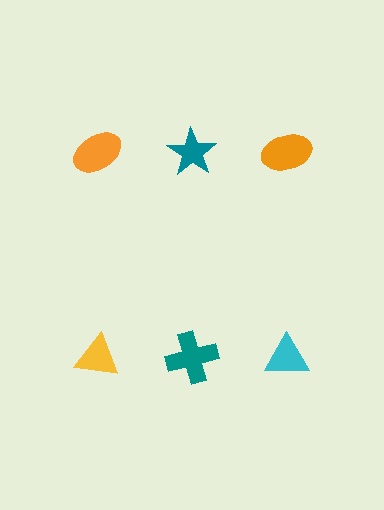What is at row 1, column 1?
An orange ellipse.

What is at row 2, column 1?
A yellow triangle.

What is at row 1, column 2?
A teal star.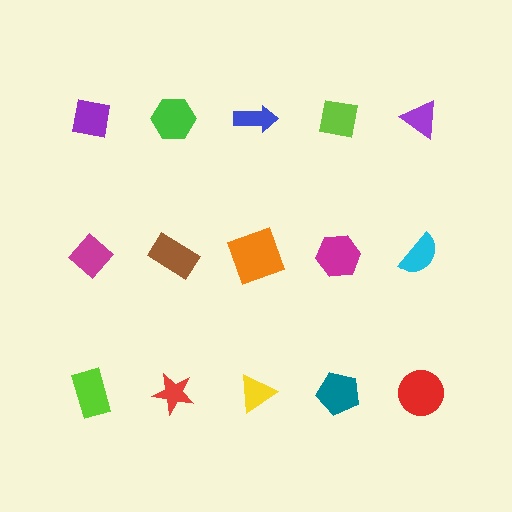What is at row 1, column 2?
A green hexagon.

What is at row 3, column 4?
A teal pentagon.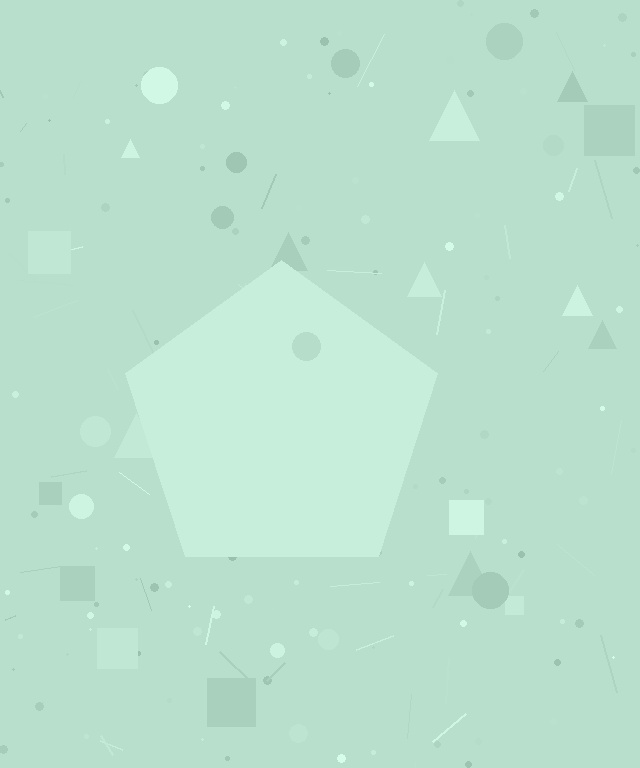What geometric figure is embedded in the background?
A pentagon is embedded in the background.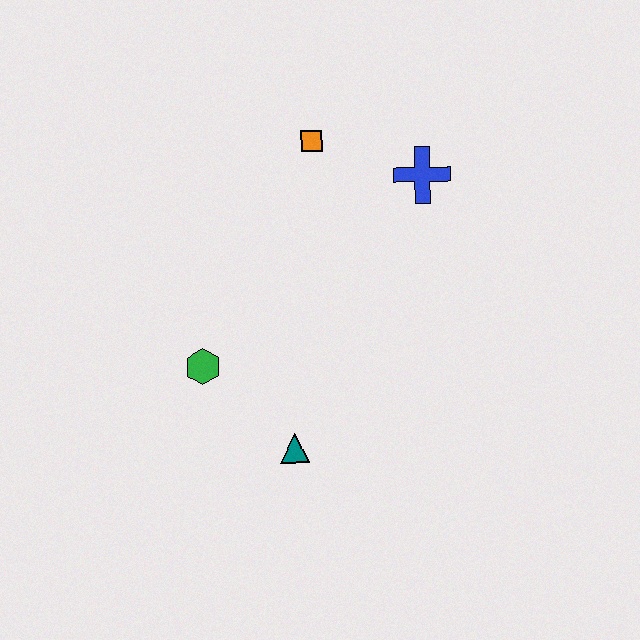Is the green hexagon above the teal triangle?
Yes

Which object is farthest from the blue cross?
The teal triangle is farthest from the blue cross.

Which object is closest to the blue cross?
The orange square is closest to the blue cross.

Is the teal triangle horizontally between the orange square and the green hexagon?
Yes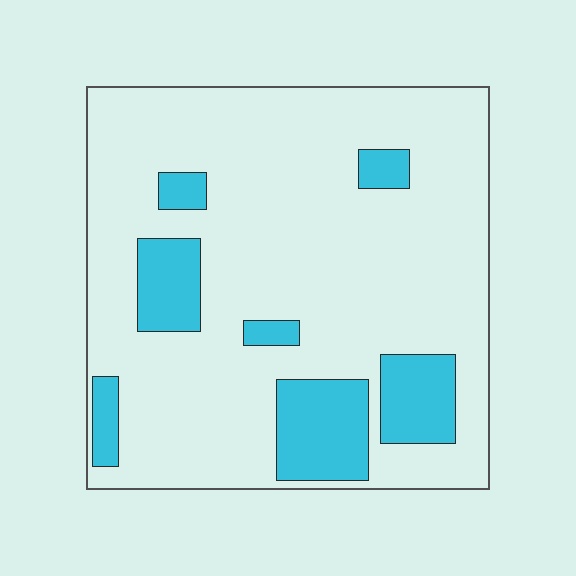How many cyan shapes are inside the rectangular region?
7.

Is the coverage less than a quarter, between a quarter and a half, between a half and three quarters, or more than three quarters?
Less than a quarter.